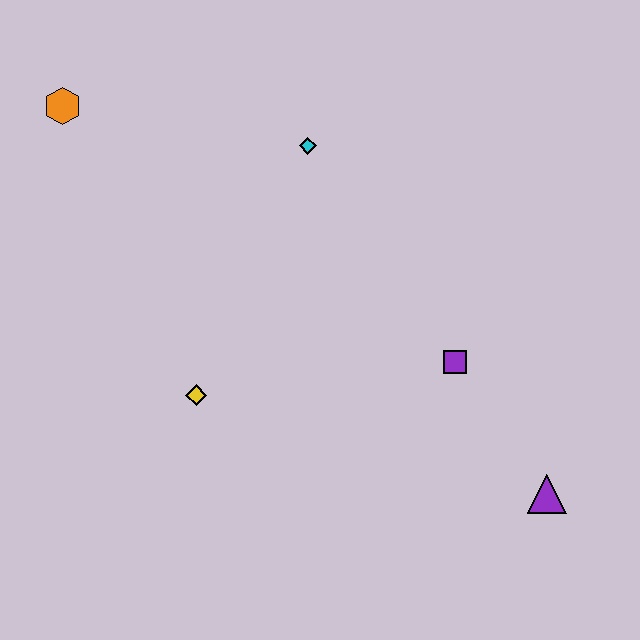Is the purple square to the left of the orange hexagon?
No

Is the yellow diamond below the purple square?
Yes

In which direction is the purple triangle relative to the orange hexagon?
The purple triangle is to the right of the orange hexagon.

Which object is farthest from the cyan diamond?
The purple triangle is farthest from the cyan diamond.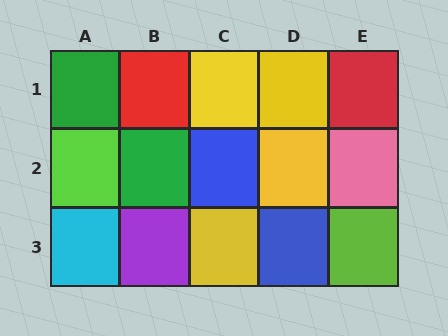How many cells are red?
2 cells are red.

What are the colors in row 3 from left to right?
Cyan, purple, yellow, blue, lime.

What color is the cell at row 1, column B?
Red.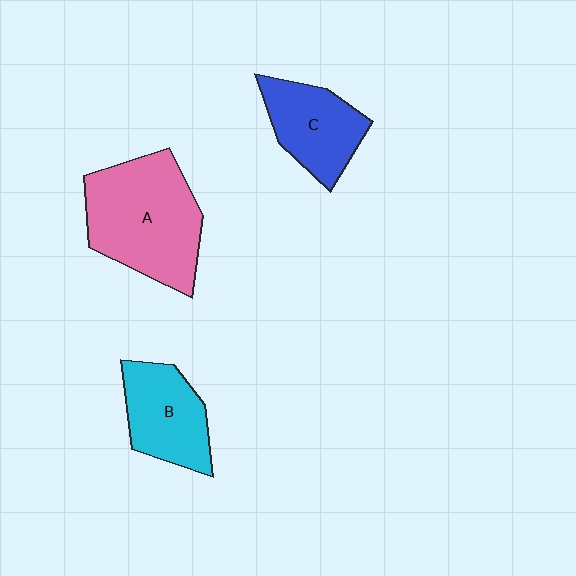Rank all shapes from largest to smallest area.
From largest to smallest: A (pink), B (cyan), C (blue).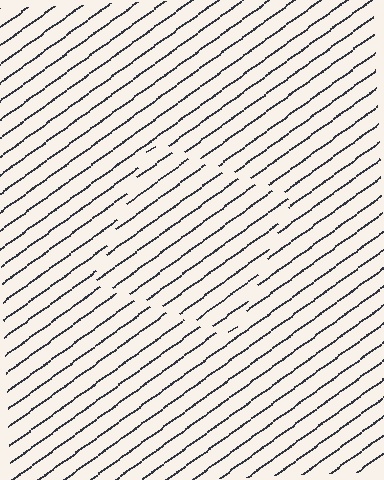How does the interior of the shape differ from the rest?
The interior of the shape contains the same grating, shifted by half a period — the contour is defined by the phase discontinuity where line-ends from the inner and outer gratings abut.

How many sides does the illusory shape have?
4 sides — the line-ends trace a square.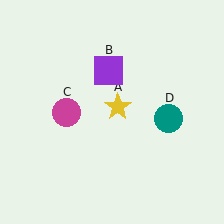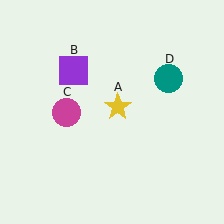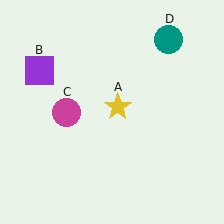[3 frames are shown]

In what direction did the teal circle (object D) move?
The teal circle (object D) moved up.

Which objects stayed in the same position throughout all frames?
Yellow star (object A) and magenta circle (object C) remained stationary.